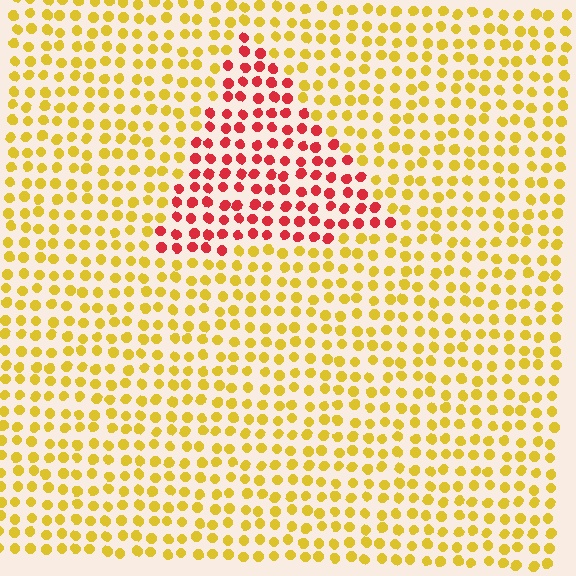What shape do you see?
I see a triangle.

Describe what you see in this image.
The image is filled with small yellow elements in a uniform arrangement. A triangle-shaped region is visible where the elements are tinted to a slightly different hue, forming a subtle color boundary.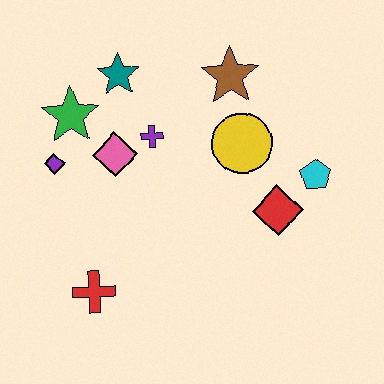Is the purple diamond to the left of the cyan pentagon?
Yes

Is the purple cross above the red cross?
Yes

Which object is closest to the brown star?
The yellow circle is closest to the brown star.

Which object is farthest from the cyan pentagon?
The purple diamond is farthest from the cyan pentagon.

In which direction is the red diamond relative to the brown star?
The red diamond is below the brown star.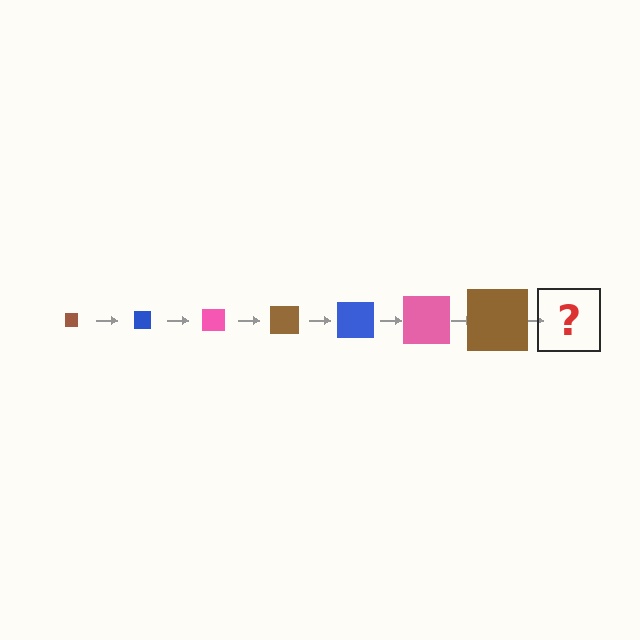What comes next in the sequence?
The next element should be a blue square, larger than the previous one.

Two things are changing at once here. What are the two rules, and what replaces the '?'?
The two rules are that the square grows larger each step and the color cycles through brown, blue, and pink. The '?' should be a blue square, larger than the previous one.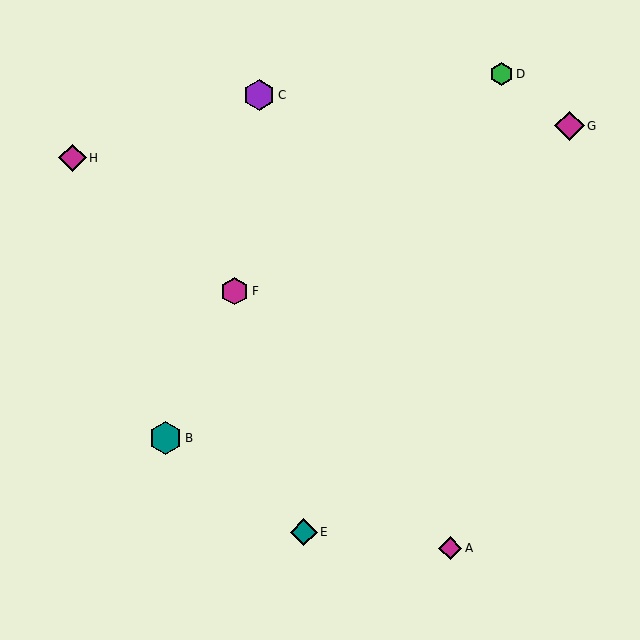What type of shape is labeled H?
Shape H is a magenta diamond.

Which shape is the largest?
The teal hexagon (labeled B) is the largest.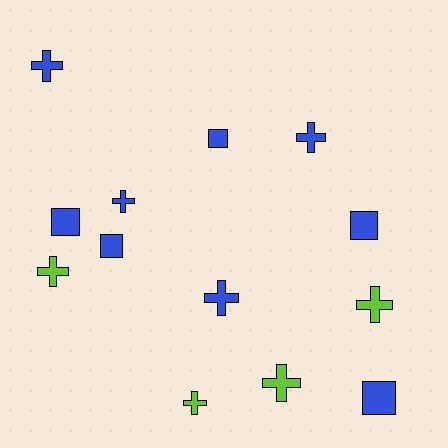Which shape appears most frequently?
Cross, with 8 objects.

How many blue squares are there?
There are 5 blue squares.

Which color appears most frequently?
Blue, with 9 objects.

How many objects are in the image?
There are 13 objects.